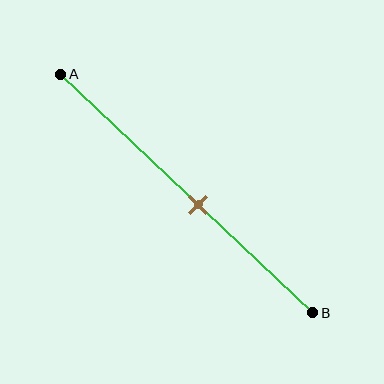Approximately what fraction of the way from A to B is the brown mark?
The brown mark is approximately 55% of the way from A to B.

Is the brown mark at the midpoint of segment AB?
No, the mark is at about 55% from A, not at the 50% midpoint.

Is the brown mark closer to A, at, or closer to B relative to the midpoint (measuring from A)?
The brown mark is closer to point B than the midpoint of segment AB.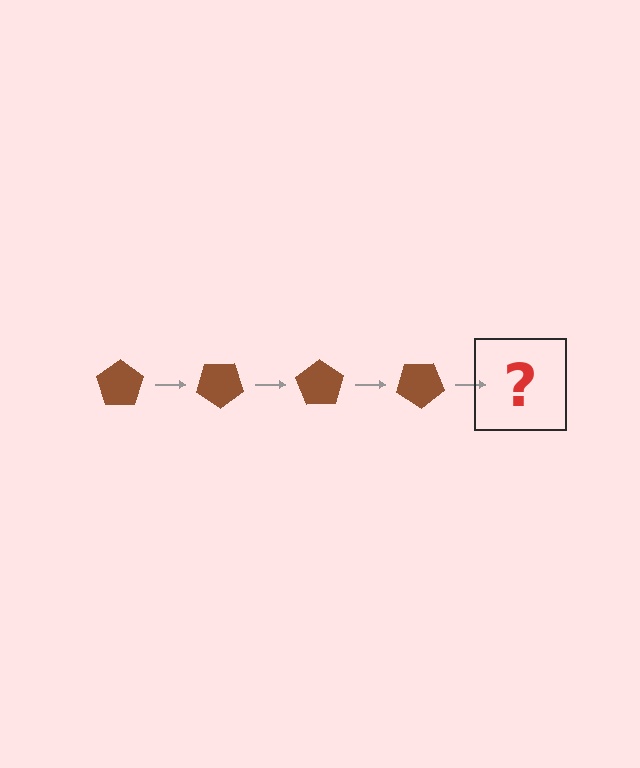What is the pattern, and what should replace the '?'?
The pattern is that the pentagon rotates 35 degrees each step. The '?' should be a brown pentagon rotated 140 degrees.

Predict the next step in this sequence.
The next step is a brown pentagon rotated 140 degrees.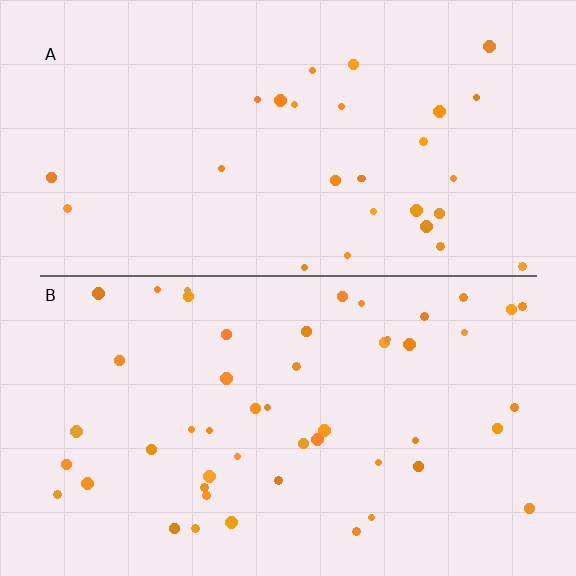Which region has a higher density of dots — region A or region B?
B (the bottom).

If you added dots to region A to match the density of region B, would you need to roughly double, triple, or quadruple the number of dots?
Approximately double.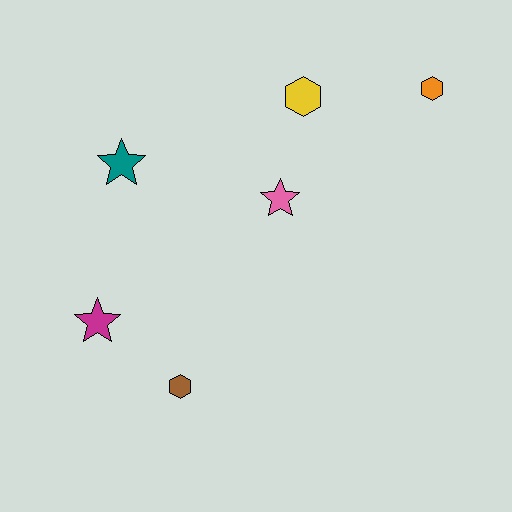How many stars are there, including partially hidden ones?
There are 3 stars.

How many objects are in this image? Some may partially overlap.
There are 6 objects.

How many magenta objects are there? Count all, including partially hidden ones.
There is 1 magenta object.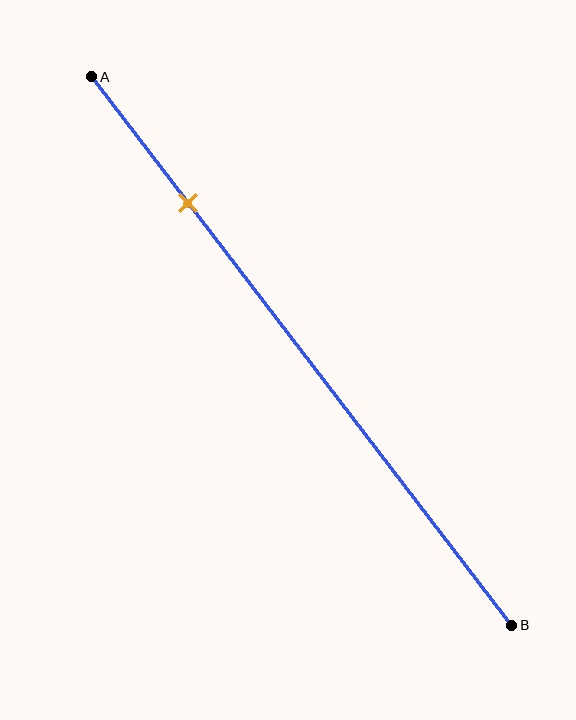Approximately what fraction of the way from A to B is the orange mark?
The orange mark is approximately 25% of the way from A to B.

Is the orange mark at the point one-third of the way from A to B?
No, the mark is at about 25% from A, not at the 33% one-third point.